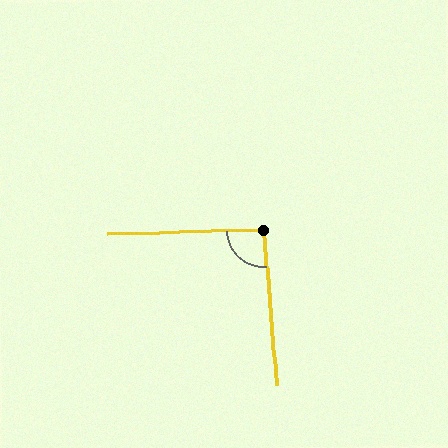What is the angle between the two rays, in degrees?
Approximately 93 degrees.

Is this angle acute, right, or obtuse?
It is approximately a right angle.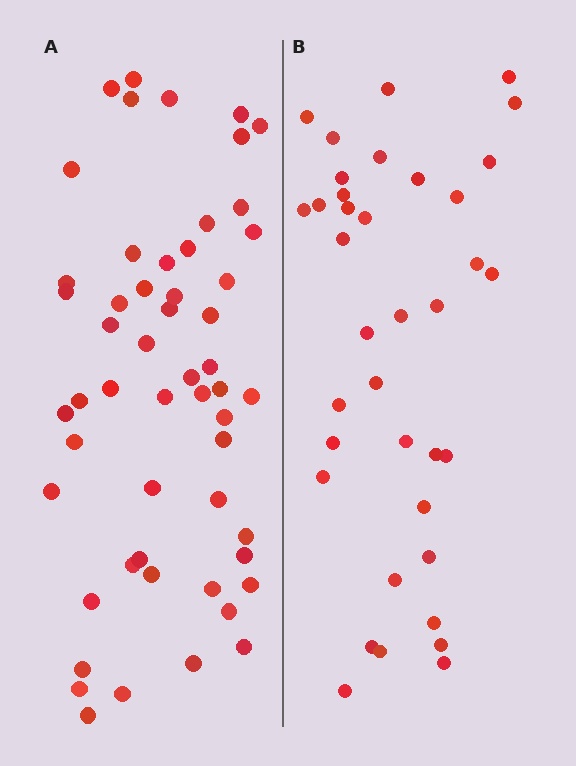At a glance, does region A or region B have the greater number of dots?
Region A (the left region) has more dots.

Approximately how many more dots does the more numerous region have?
Region A has approximately 15 more dots than region B.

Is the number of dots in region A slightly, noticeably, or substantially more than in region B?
Region A has substantially more. The ratio is roughly 1.5 to 1.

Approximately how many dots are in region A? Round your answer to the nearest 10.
About 50 dots. (The exact count is 54, which rounds to 50.)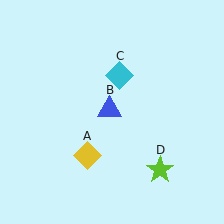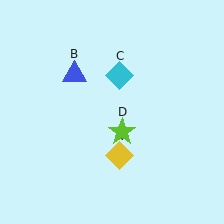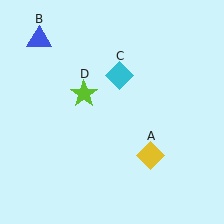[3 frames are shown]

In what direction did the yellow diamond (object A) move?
The yellow diamond (object A) moved right.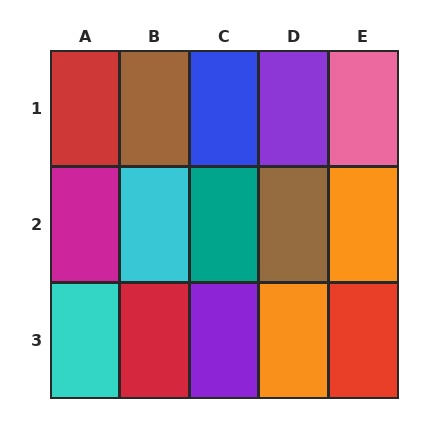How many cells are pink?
1 cell is pink.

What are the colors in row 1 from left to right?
Red, brown, blue, purple, pink.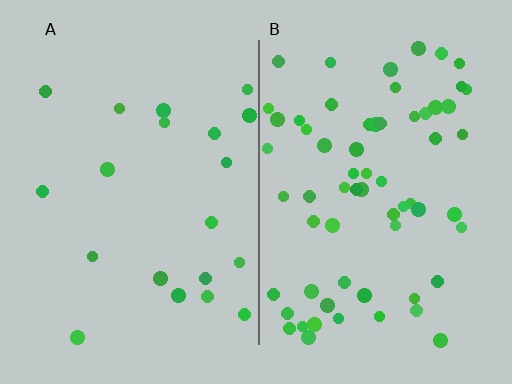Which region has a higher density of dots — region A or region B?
B (the right).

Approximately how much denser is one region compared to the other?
Approximately 3.2× — region B over region A.